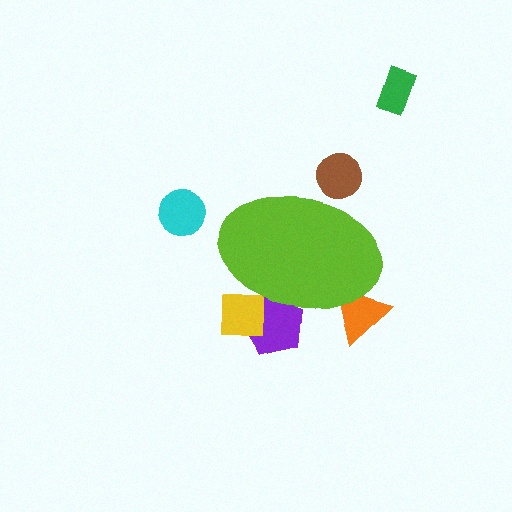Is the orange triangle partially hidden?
Yes, the orange triangle is partially hidden behind the lime ellipse.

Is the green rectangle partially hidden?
No, the green rectangle is fully visible.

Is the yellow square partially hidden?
Yes, the yellow square is partially hidden behind the lime ellipse.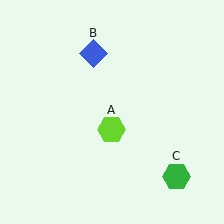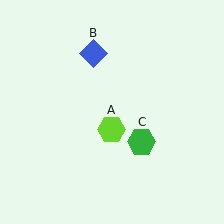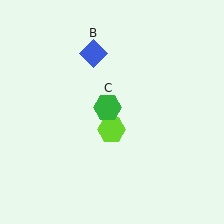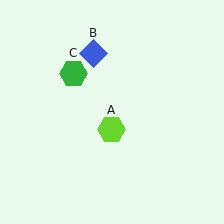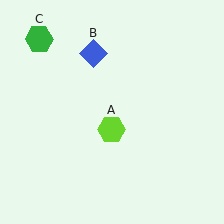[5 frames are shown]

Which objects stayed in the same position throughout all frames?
Lime hexagon (object A) and blue diamond (object B) remained stationary.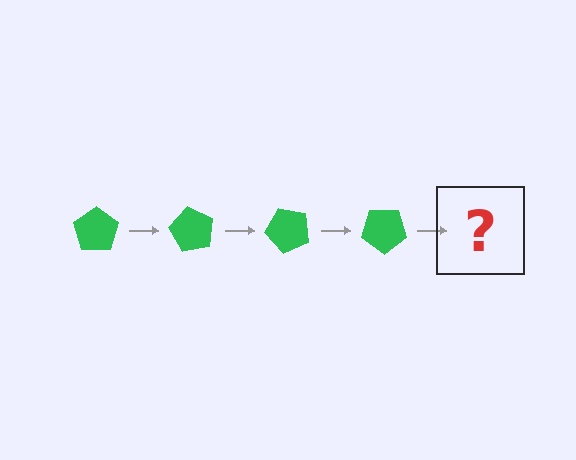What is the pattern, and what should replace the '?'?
The pattern is that the pentagon rotates 60 degrees each step. The '?' should be a green pentagon rotated 240 degrees.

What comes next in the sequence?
The next element should be a green pentagon rotated 240 degrees.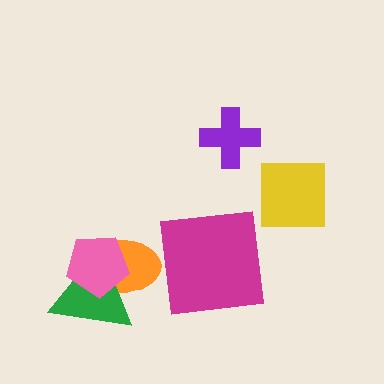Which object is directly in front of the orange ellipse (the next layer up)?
The green triangle is directly in front of the orange ellipse.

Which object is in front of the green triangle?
The pink pentagon is in front of the green triangle.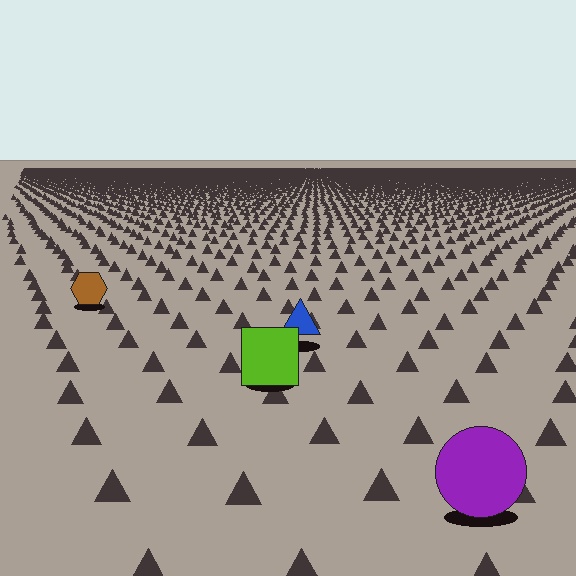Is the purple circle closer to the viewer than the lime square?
Yes. The purple circle is closer — you can tell from the texture gradient: the ground texture is coarser near it.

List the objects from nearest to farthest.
From nearest to farthest: the purple circle, the lime square, the blue triangle, the brown hexagon.